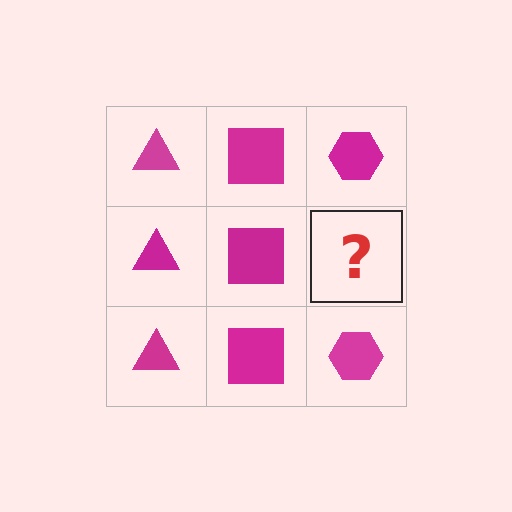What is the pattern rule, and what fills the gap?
The rule is that each column has a consistent shape. The gap should be filled with a magenta hexagon.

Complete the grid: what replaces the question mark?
The question mark should be replaced with a magenta hexagon.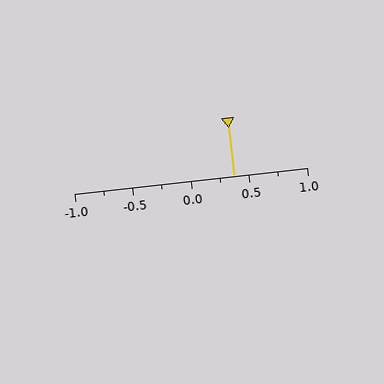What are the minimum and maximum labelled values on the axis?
The axis runs from -1.0 to 1.0.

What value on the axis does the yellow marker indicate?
The marker indicates approximately 0.38.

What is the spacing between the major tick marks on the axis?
The major ticks are spaced 0.5 apart.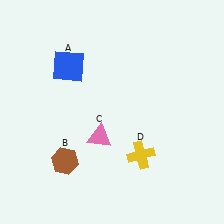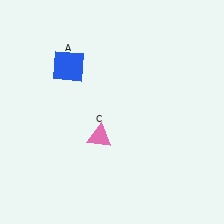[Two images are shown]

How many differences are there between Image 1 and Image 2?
There are 2 differences between the two images.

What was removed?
The yellow cross (D), the brown hexagon (B) were removed in Image 2.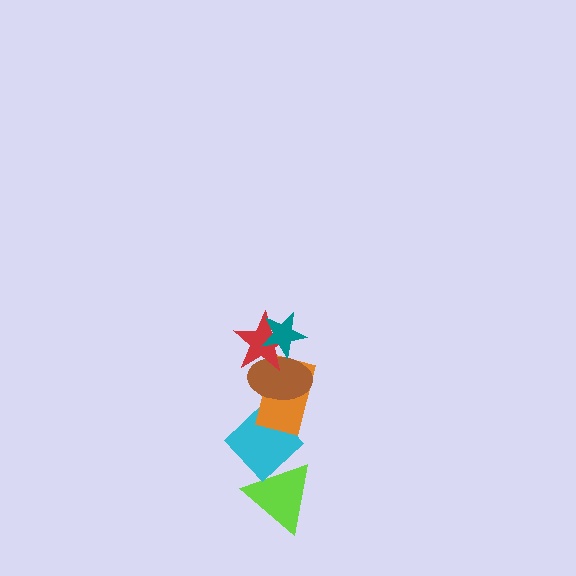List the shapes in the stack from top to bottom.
From top to bottom: the teal star, the red star, the brown ellipse, the orange rectangle, the cyan diamond, the lime triangle.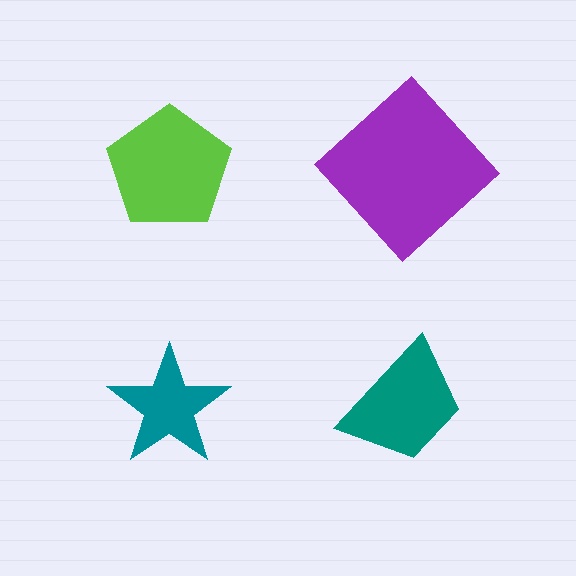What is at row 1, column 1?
A lime pentagon.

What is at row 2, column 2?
A teal trapezoid.